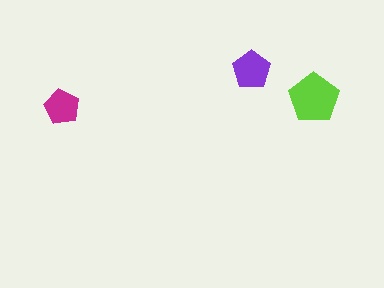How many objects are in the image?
There are 3 objects in the image.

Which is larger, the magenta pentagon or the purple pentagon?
The purple one.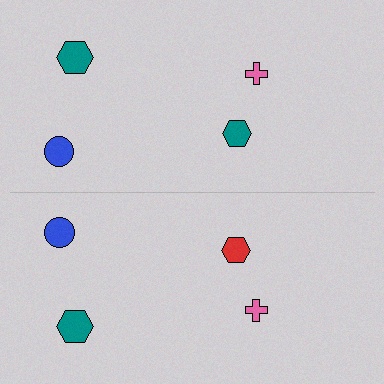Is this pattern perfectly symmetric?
No, the pattern is not perfectly symmetric. The red hexagon on the bottom side breaks the symmetry — its mirror counterpart is teal.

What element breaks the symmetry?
The red hexagon on the bottom side breaks the symmetry — its mirror counterpart is teal.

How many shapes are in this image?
There are 8 shapes in this image.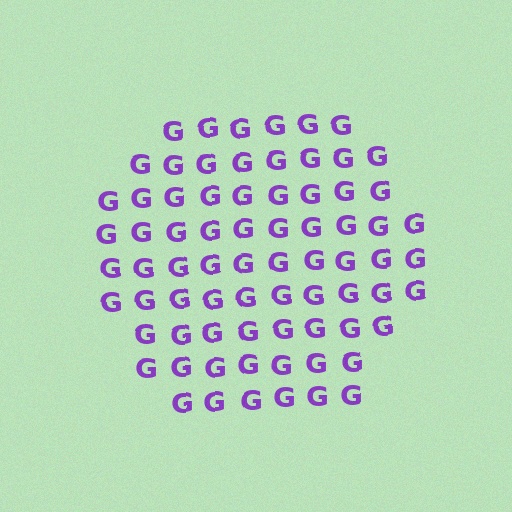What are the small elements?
The small elements are letter G's.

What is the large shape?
The large shape is a hexagon.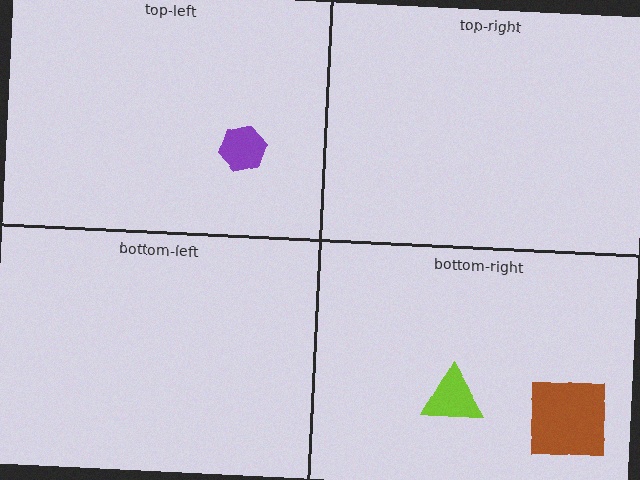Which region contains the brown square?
The bottom-right region.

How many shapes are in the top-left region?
1.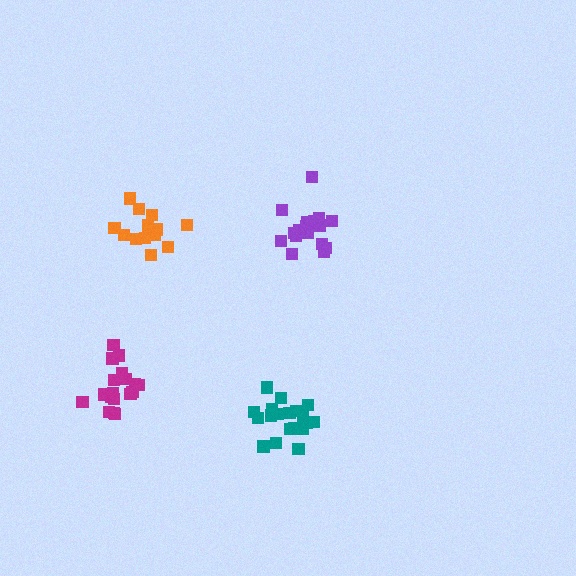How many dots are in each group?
Group 1: 18 dots, Group 2: 16 dots, Group 3: 19 dots, Group 4: 18 dots (71 total).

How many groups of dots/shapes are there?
There are 4 groups.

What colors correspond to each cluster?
The clusters are colored: magenta, orange, teal, purple.